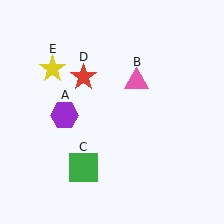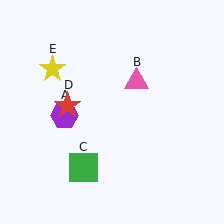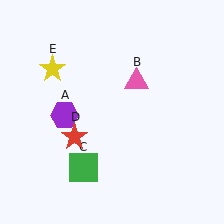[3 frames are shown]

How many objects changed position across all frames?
1 object changed position: red star (object D).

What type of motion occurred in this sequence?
The red star (object D) rotated counterclockwise around the center of the scene.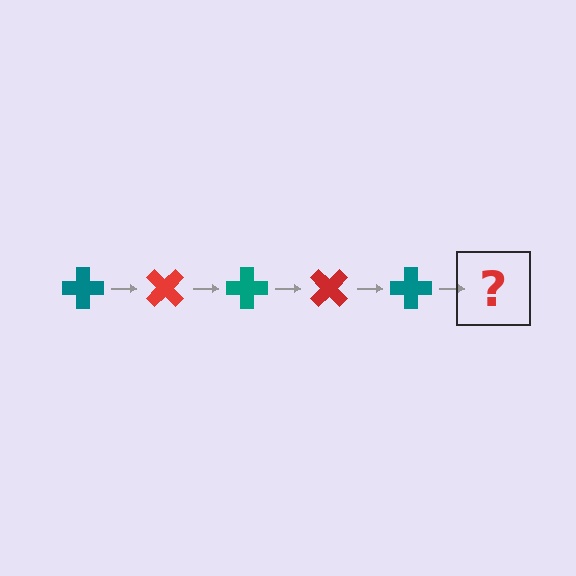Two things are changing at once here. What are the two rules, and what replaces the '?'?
The two rules are that it rotates 45 degrees each step and the color cycles through teal and red. The '?' should be a red cross, rotated 225 degrees from the start.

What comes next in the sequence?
The next element should be a red cross, rotated 225 degrees from the start.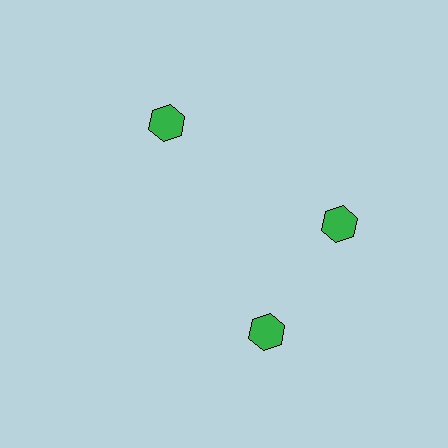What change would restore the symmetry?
The symmetry would be restored by rotating it back into even spacing with its neighbors so that all 3 hexagons sit at equal angles and equal distance from the center.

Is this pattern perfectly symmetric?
No. The 3 green hexagons are arranged in a ring, but one element near the 7 o'clock position is rotated out of alignment along the ring, breaking the 3-fold rotational symmetry.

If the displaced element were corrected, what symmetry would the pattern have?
It would have 3-fold rotational symmetry — the pattern would map onto itself every 120 degrees.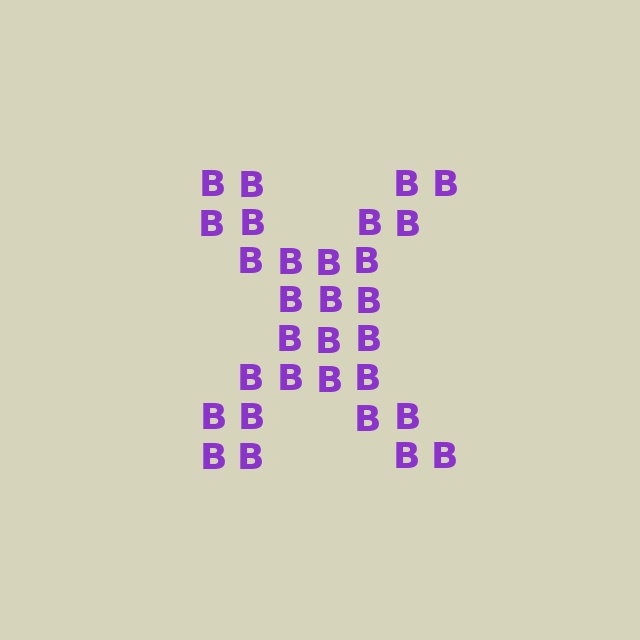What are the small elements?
The small elements are letter B's.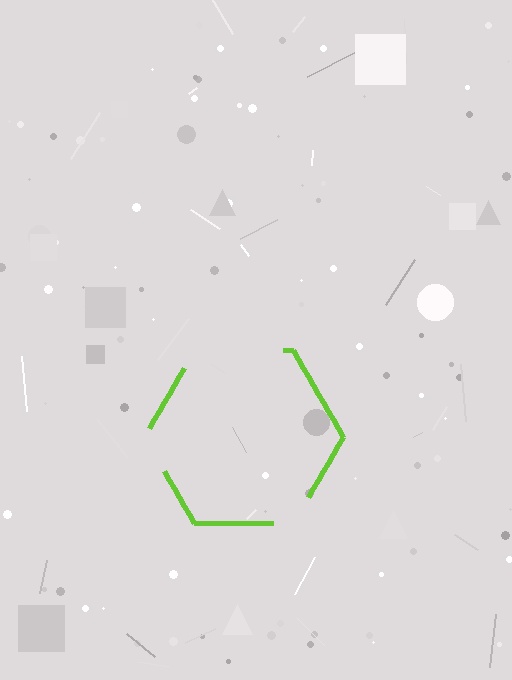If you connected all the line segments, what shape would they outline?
They would outline a hexagon.